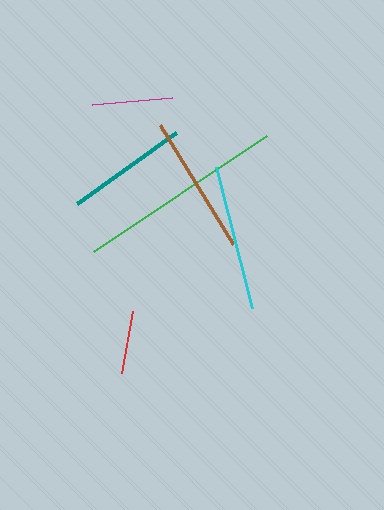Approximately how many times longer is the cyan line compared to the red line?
The cyan line is approximately 2.3 times the length of the red line.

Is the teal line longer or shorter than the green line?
The green line is longer than the teal line.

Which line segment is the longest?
The green line is the longest at approximately 209 pixels.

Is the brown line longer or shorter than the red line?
The brown line is longer than the red line.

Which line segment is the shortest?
The red line is the shortest at approximately 64 pixels.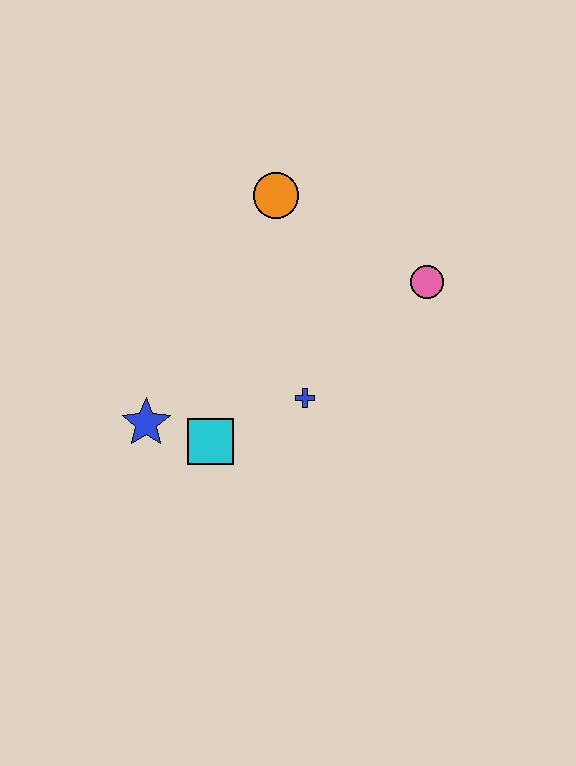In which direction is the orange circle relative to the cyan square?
The orange circle is above the cyan square.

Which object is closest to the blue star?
The cyan square is closest to the blue star.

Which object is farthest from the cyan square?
The pink circle is farthest from the cyan square.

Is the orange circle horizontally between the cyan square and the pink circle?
Yes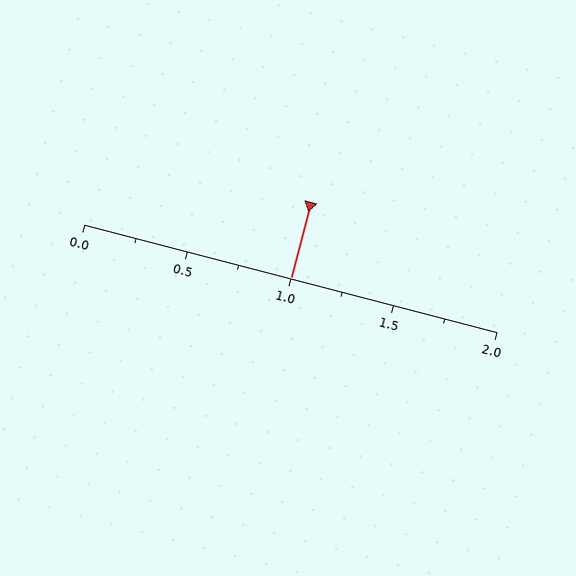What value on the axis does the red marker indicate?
The marker indicates approximately 1.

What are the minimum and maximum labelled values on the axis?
The axis runs from 0.0 to 2.0.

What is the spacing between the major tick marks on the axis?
The major ticks are spaced 0.5 apart.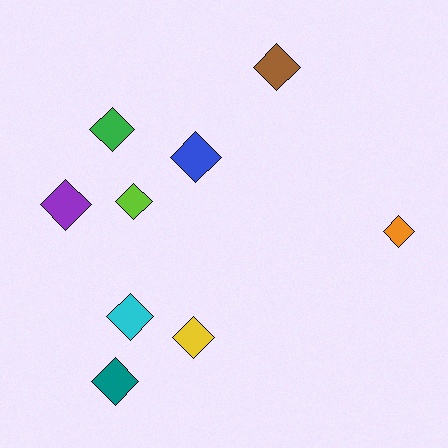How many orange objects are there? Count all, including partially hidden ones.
There is 1 orange object.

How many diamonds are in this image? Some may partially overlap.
There are 9 diamonds.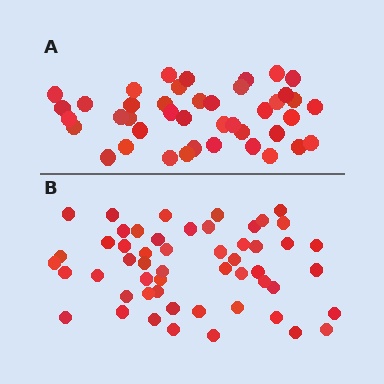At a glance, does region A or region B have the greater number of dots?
Region B (the bottom region) has more dots.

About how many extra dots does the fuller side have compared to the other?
Region B has roughly 12 or so more dots than region A.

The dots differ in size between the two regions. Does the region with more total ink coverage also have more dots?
No. Region A has more total ink coverage because its dots are larger, but region B actually contains more individual dots. Total area can be misleading — the number of items is what matters here.